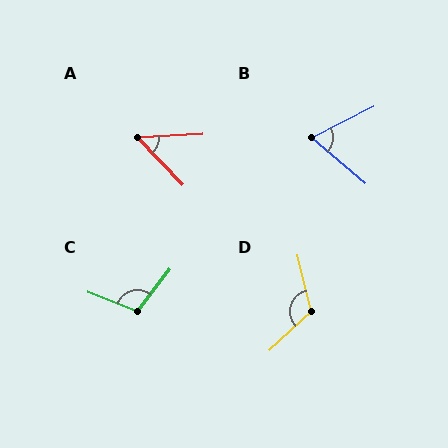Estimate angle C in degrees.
Approximately 107 degrees.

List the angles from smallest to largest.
A (49°), B (67°), C (107°), D (120°).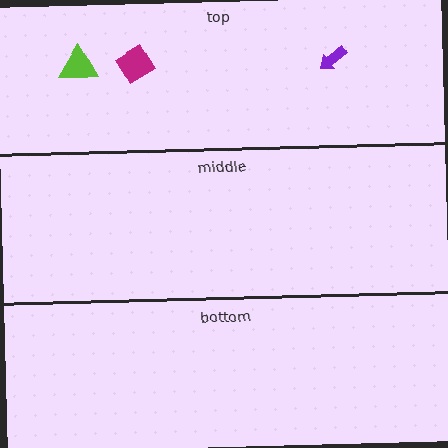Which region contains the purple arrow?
The top region.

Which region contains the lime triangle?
The top region.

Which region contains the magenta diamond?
The top region.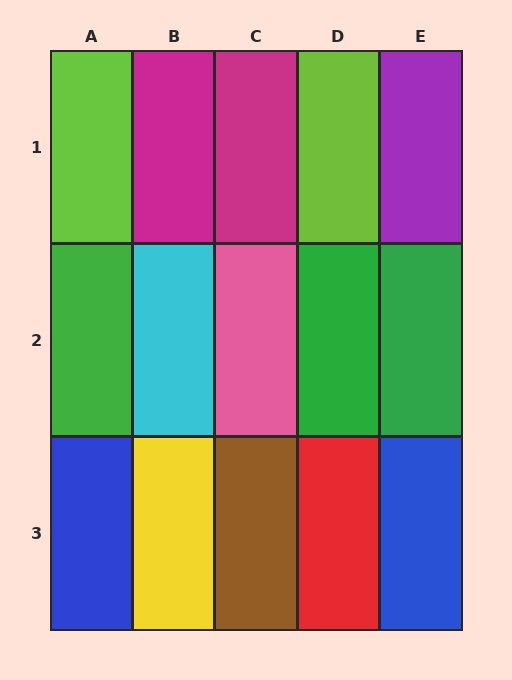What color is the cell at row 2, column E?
Green.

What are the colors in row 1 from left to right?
Lime, magenta, magenta, lime, purple.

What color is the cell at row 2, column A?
Green.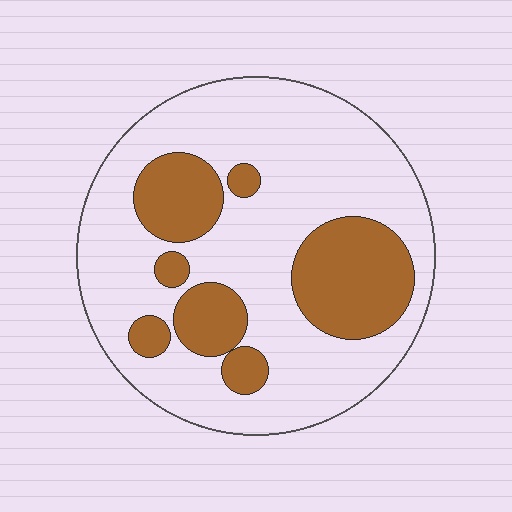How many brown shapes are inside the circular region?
7.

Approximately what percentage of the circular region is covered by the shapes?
Approximately 30%.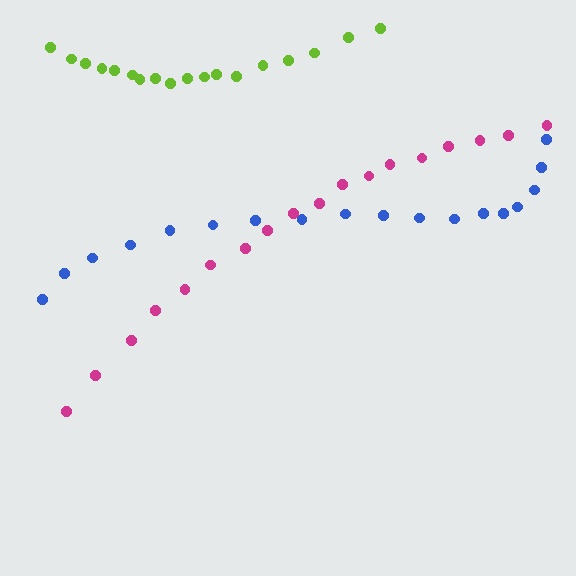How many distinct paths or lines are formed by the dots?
There are 3 distinct paths.